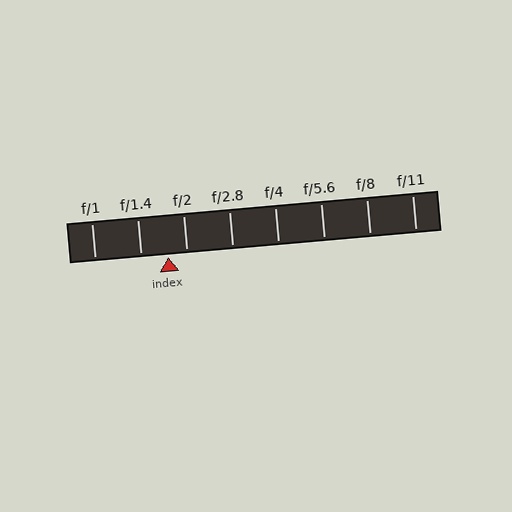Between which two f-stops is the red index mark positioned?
The index mark is between f/1.4 and f/2.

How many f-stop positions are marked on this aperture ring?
There are 8 f-stop positions marked.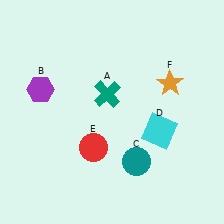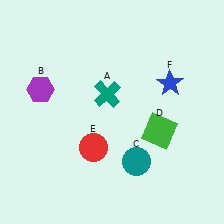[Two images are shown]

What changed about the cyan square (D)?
In Image 1, D is cyan. In Image 2, it changed to green.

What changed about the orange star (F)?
In Image 1, F is orange. In Image 2, it changed to blue.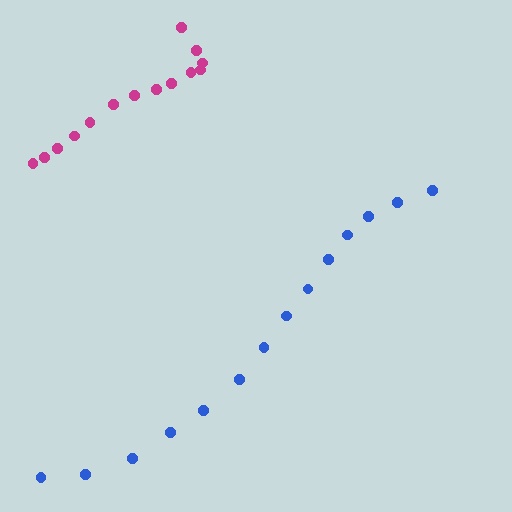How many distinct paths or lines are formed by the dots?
There are 2 distinct paths.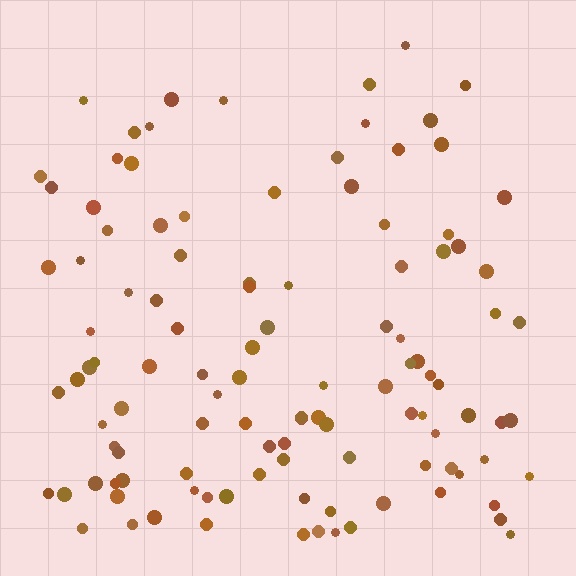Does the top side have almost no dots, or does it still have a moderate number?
Still a moderate number, just noticeably fewer than the bottom.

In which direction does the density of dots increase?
From top to bottom, with the bottom side densest.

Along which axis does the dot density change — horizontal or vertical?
Vertical.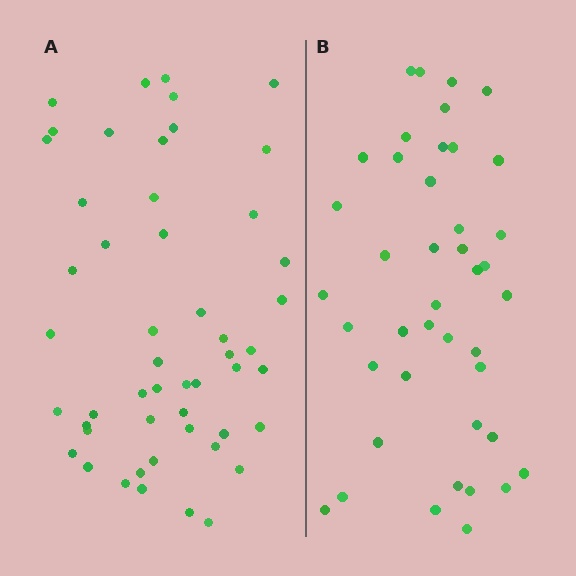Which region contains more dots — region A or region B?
Region A (the left region) has more dots.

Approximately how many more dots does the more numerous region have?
Region A has roughly 8 or so more dots than region B.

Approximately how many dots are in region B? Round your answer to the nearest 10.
About 40 dots. (The exact count is 42, which rounds to 40.)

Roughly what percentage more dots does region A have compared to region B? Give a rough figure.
About 20% more.